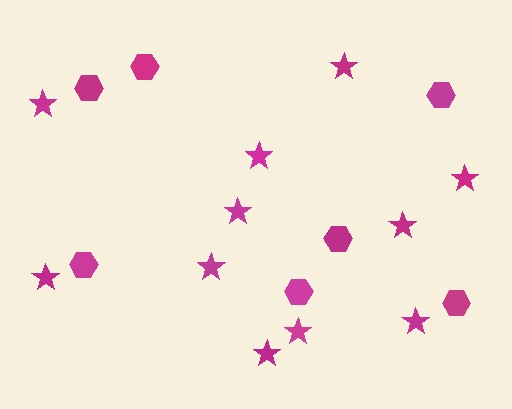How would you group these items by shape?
There are 2 groups: one group of stars (11) and one group of hexagons (7).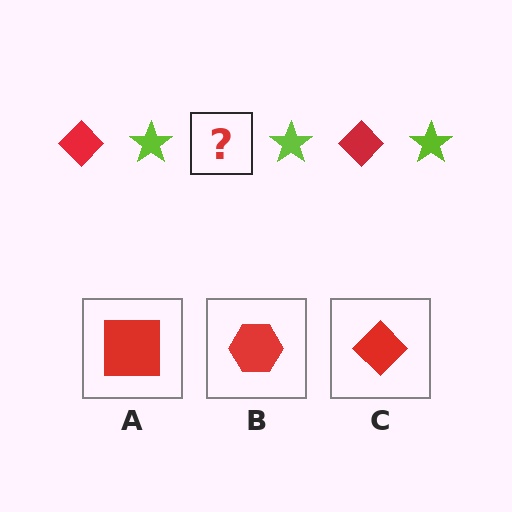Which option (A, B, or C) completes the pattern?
C.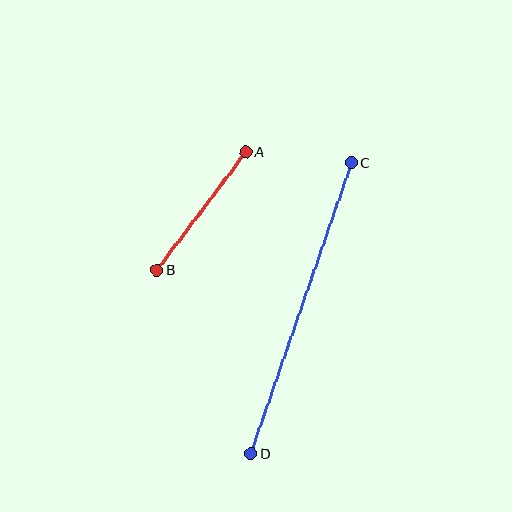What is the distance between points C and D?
The distance is approximately 308 pixels.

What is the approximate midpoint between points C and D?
The midpoint is at approximately (301, 308) pixels.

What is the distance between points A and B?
The distance is approximately 148 pixels.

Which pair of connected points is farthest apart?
Points C and D are farthest apart.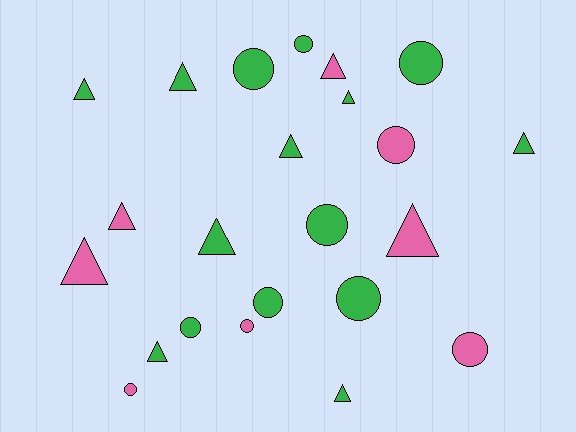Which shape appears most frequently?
Triangle, with 12 objects.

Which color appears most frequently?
Green, with 15 objects.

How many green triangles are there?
There are 8 green triangles.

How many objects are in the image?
There are 23 objects.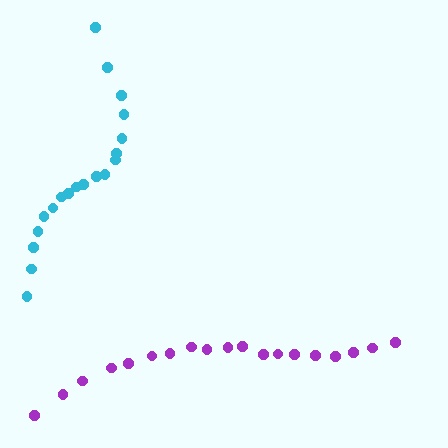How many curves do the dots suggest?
There are 2 distinct paths.